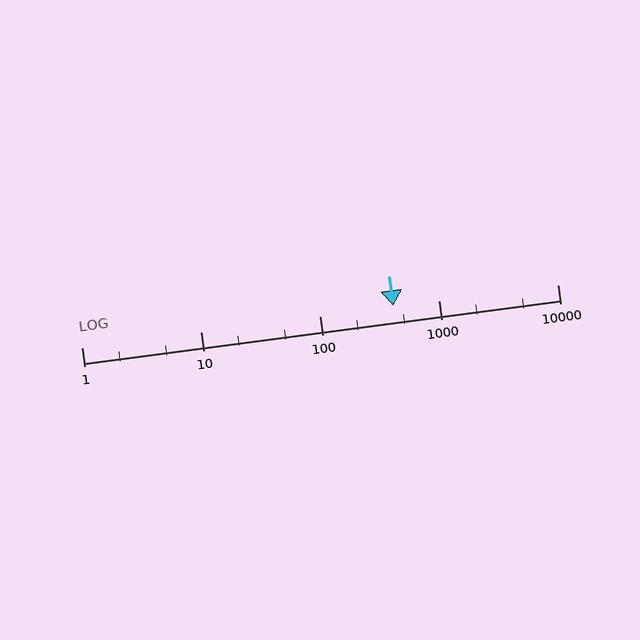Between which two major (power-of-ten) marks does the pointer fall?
The pointer is between 100 and 1000.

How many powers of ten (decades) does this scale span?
The scale spans 4 decades, from 1 to 10000.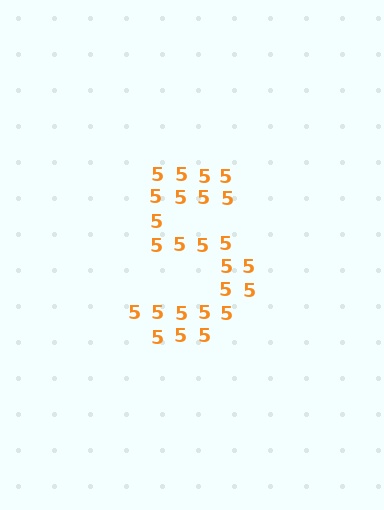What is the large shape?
The large shape is the digit 5.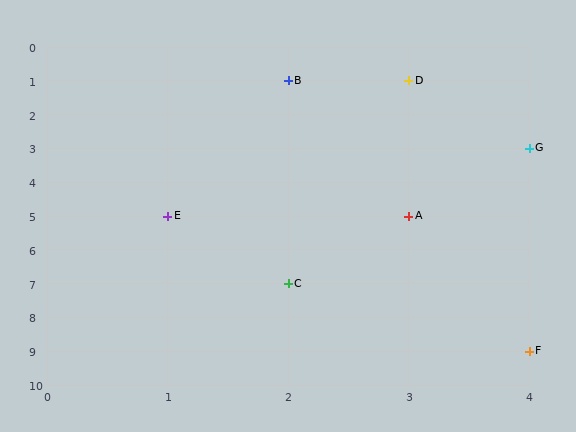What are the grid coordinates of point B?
Point B is at grid coordinates (2, 1).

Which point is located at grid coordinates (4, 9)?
Point F is at (4, 9).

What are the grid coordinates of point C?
Point C is at grid coordinates (2, 7).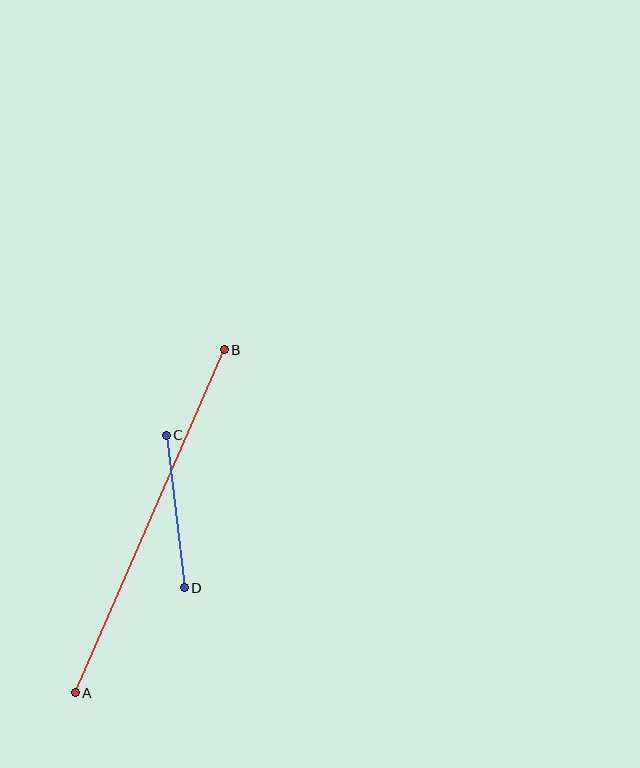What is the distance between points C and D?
The distance is approximately 154 pixels.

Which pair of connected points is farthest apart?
Points A and B are farthest apart.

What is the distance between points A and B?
The distance is approximately 374 pixels.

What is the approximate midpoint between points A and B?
The midpoint is at approximately (150, 521) pixels.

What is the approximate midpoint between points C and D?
The midpoint is at approximately (175, 511) pixels.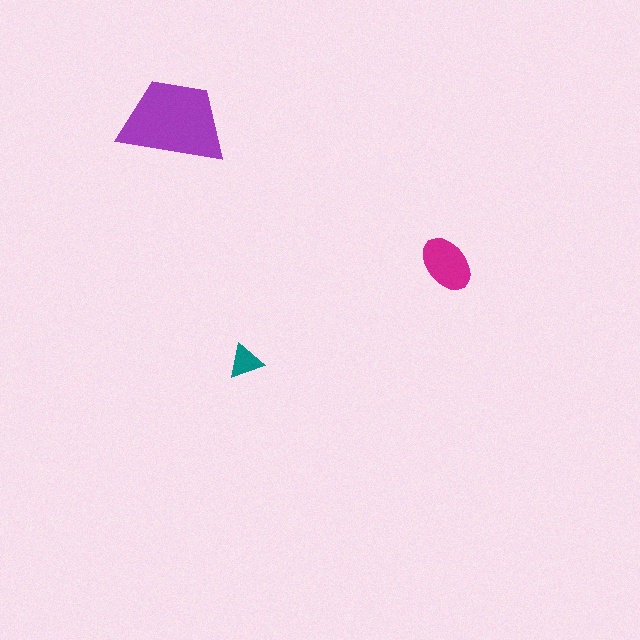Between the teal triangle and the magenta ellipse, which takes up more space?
The magenta ellipse.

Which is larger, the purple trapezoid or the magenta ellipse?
The purple trapezoid.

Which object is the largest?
The purple trapezoid.